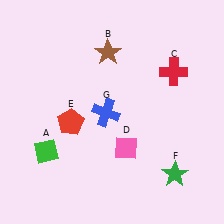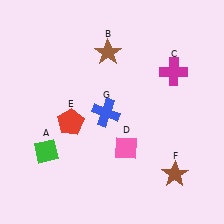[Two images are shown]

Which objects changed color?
C changed from red to magenta. F changed from green to brown.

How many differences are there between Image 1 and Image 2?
There are 2 differences between the two images.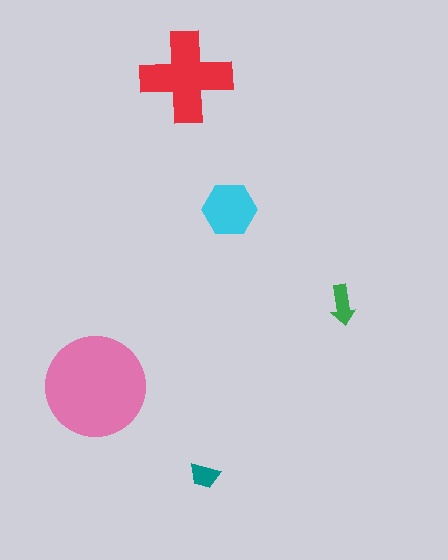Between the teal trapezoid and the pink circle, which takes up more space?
The pink circle.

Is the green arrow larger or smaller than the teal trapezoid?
Larger.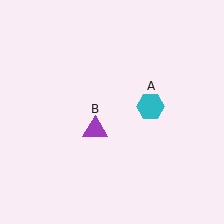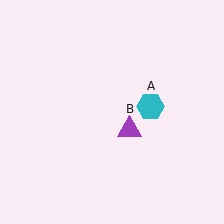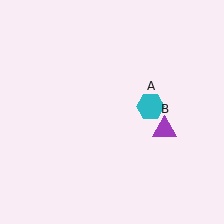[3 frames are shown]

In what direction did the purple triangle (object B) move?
The purple triangle (object B) moved right.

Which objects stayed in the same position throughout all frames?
Cyan hexagon (object A) remained stationary.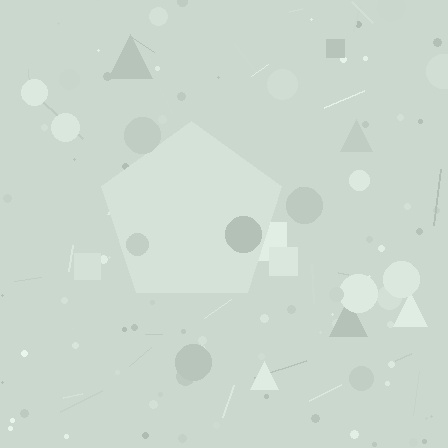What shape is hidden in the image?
A pentagon is hidden in the image.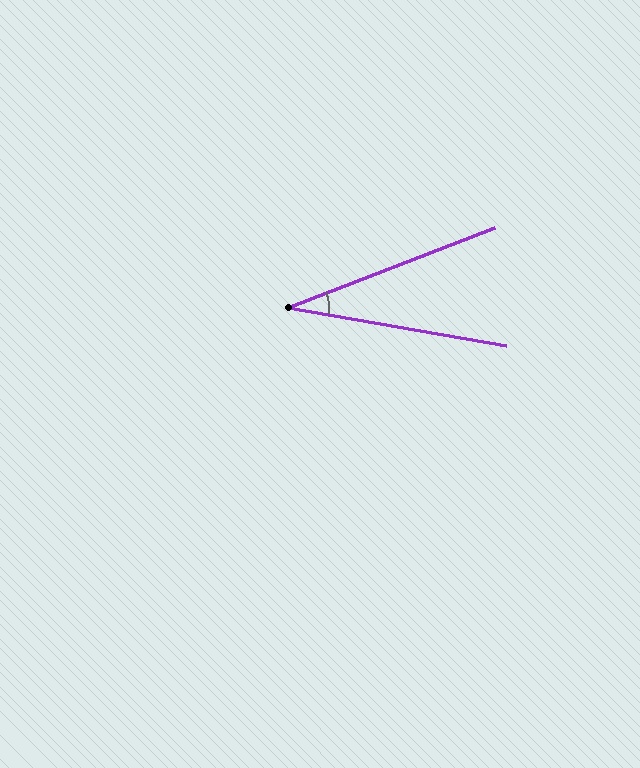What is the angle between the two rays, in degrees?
Approximately 31 degrees.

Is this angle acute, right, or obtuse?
It is acute.